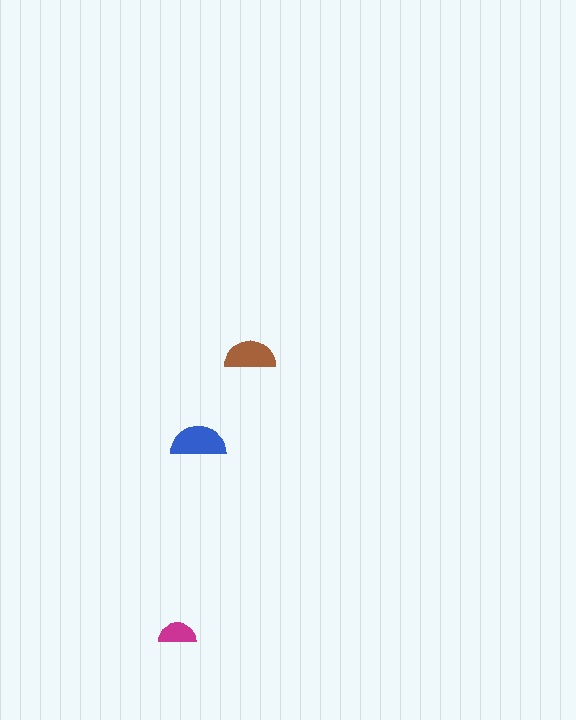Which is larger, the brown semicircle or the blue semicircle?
The blue one.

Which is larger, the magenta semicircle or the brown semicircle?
The brown one.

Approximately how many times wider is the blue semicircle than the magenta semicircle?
About 1.5 times wider.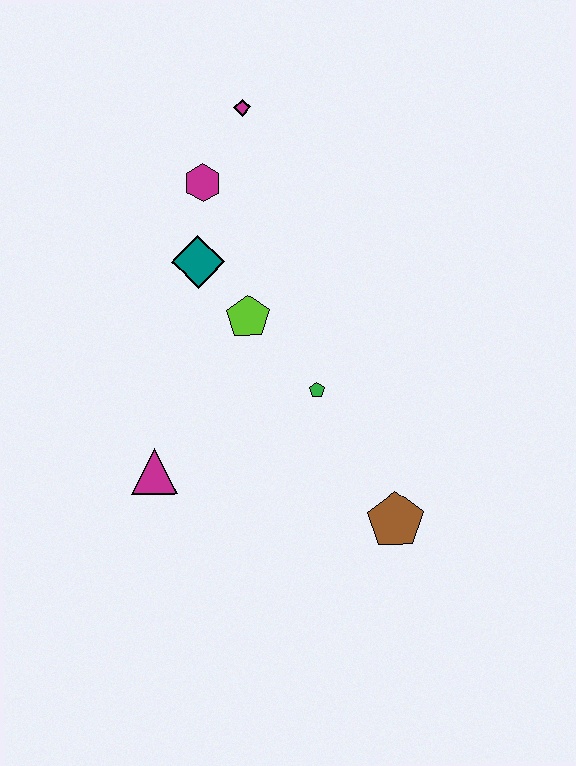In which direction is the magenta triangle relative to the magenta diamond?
The magenta triangle is below the magenta diamond.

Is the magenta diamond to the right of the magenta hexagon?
Yes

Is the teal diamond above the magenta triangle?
Yes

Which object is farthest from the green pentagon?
The magenta diamond is farthest from the green pentagon.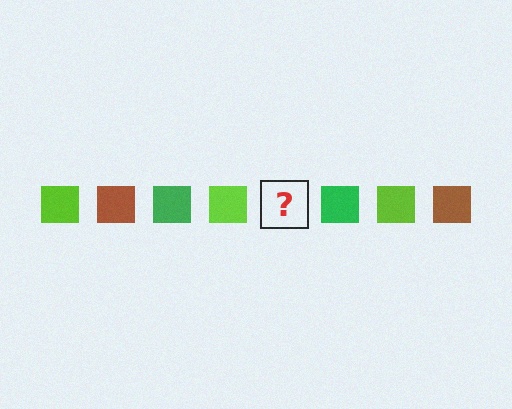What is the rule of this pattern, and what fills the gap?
The rule is that the pattern cycles through lime, brown, green squares. The gap should be filled with a brown square.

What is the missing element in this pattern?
The missing element is a brown square.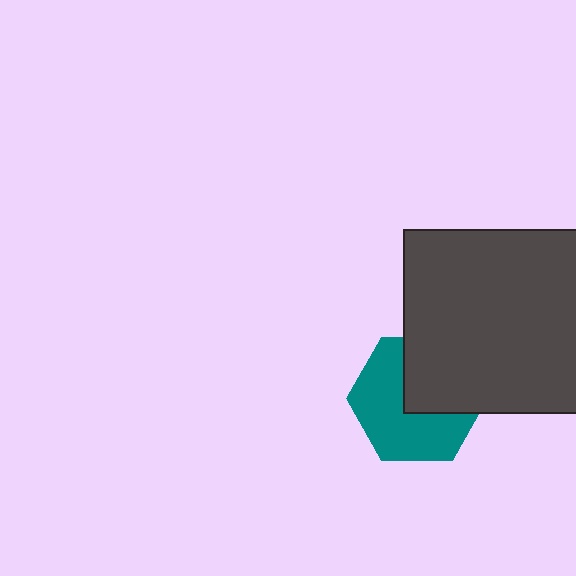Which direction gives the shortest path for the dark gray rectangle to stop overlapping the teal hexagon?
Moving toward the upper-right gives the shortest separation.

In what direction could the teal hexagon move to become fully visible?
The teal hexagon could move toward the lower-left. That would shift it out from behind the dark gray rectangle entirely.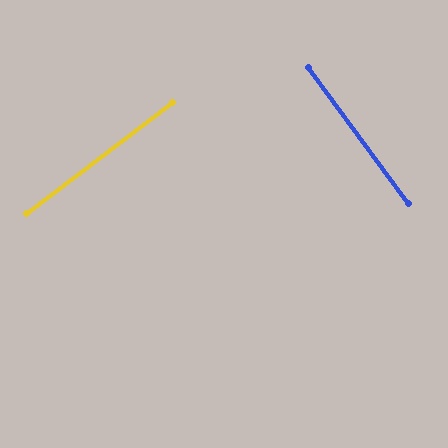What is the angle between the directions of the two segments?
Approximately 89 degrees.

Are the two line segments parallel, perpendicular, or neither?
Perpendicular — they meet at approximately 89°.